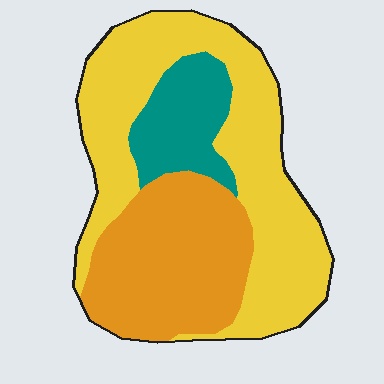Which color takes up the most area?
Yellow, at roughly 50%.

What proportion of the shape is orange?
Orange takes up between a quarter and a half of the shape.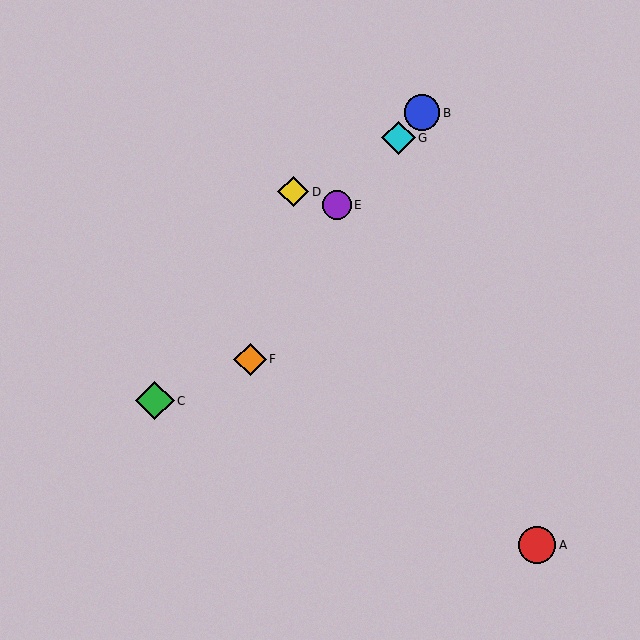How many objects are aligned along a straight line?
4 objects (B, C, E, G) are aligned along a straight line.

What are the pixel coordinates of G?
Object G is at (399, 138).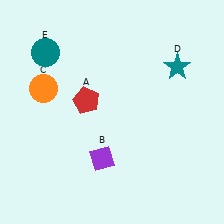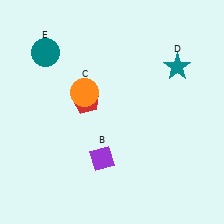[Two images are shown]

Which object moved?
The orange circle (C) moved right.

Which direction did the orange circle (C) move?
The orange circle (C) moved right.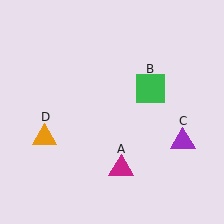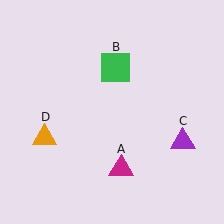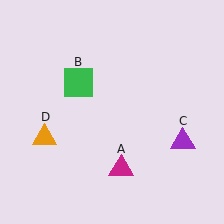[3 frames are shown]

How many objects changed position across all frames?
1 object changed position: green square (object B).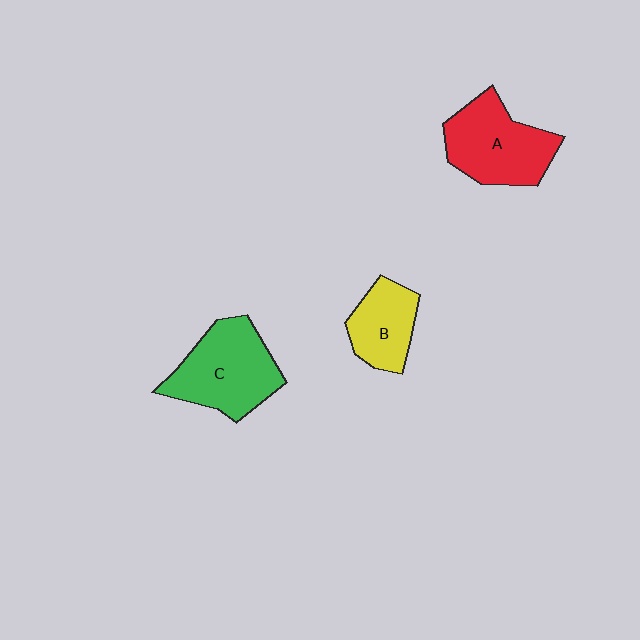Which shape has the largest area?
Shape C (green).